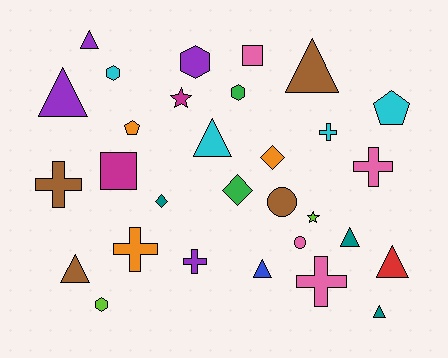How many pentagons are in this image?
There are 2 pentagons.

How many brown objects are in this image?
There are 4 brown objects.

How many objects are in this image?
There are 30 objects.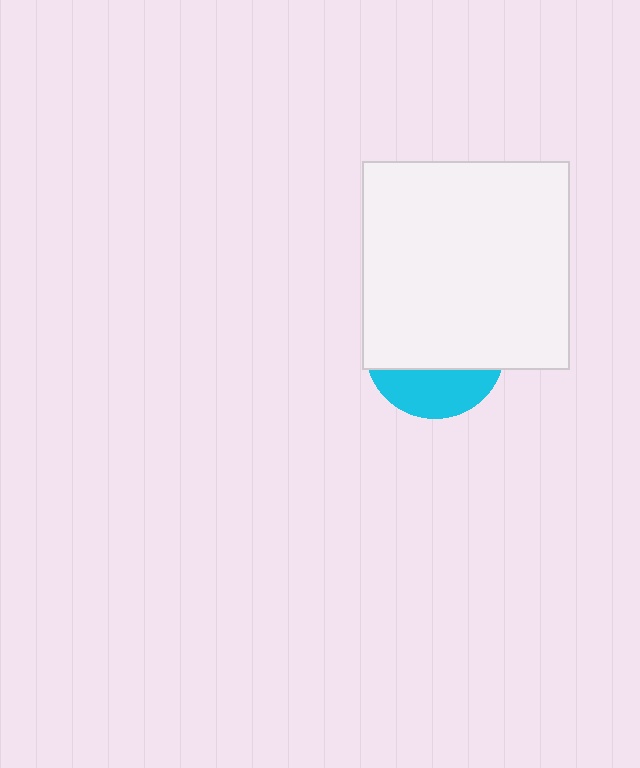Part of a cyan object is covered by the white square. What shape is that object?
It is a circle.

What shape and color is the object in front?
The object in front is a white square.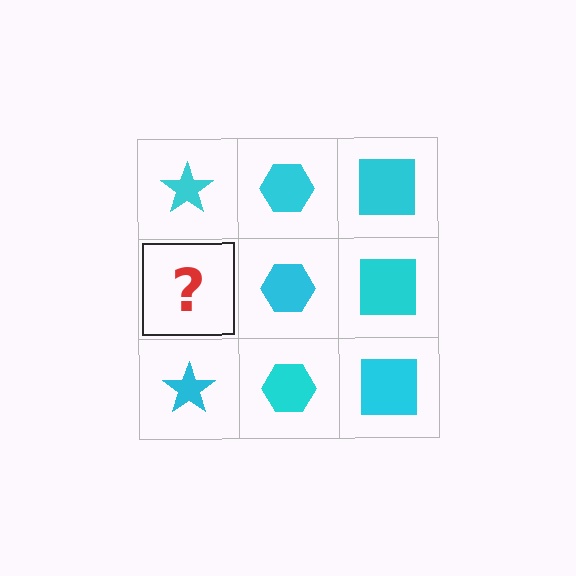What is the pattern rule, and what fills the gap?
The rule is that each column has a consistent shape. The gap should be filled with a cyan star.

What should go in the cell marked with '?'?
The missing cell should contain a cyan star.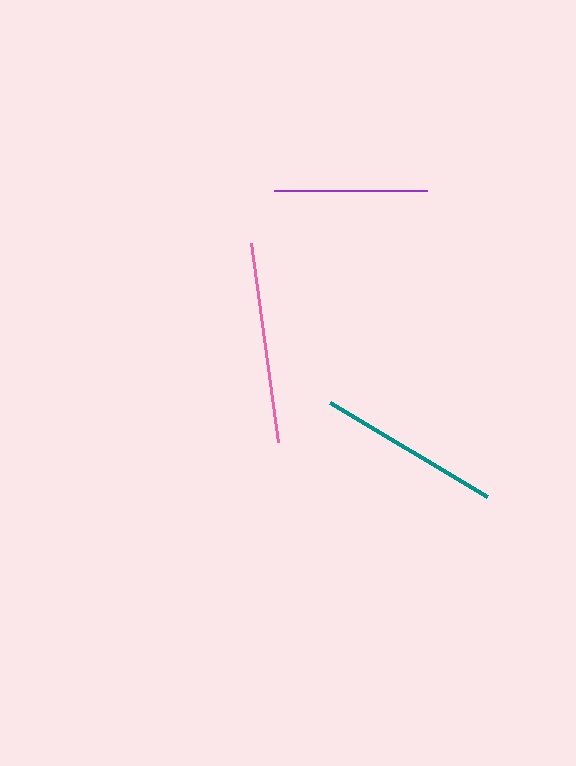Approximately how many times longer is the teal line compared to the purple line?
The teal line is approximately 1.2 times the length of the purple line.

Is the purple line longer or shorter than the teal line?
The teal line is longer than the purple line.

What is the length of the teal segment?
The teal segment is approximately 183 pixels long.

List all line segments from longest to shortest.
From longest to shortest: pink, teal, purple.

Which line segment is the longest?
The pink line is the longest at approximately 201 pixels.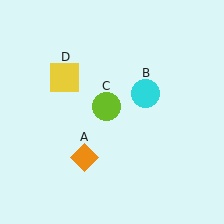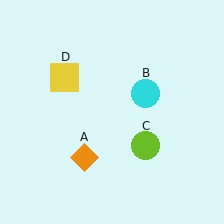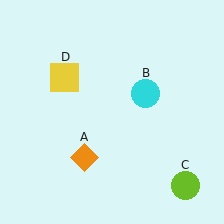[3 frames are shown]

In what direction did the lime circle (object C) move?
The lime circle (object C) moved down and to the right.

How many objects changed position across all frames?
1 object changed position: lime circle (object C).